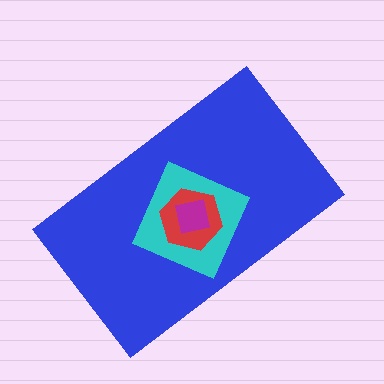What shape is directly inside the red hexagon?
The magenta square.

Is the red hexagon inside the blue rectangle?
Yes.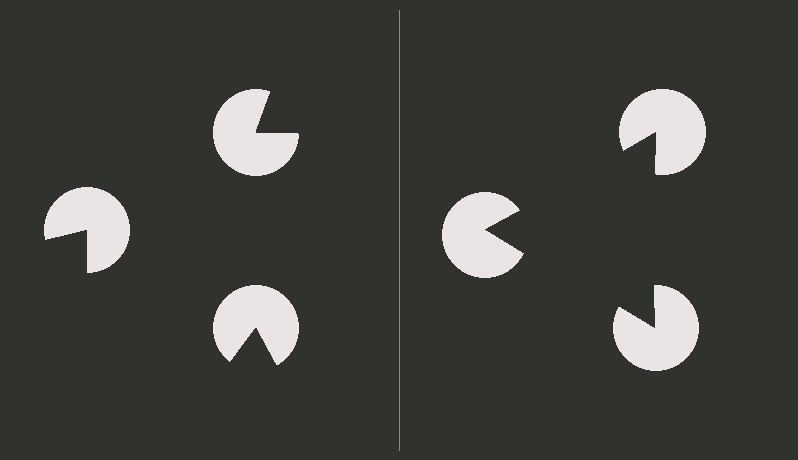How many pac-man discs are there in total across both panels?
6 — 3 on each side.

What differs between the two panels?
The pac-man discs are positioned identically on both sides; only the wedge orientations differ. On the right they align to a triangle; on the left they are misaligned.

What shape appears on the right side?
An illusory triangle.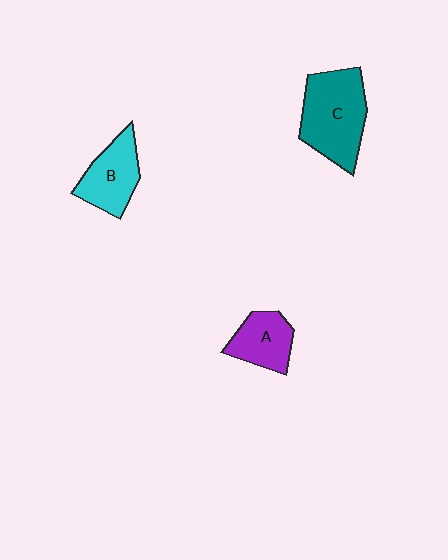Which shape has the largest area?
Shape C (teal).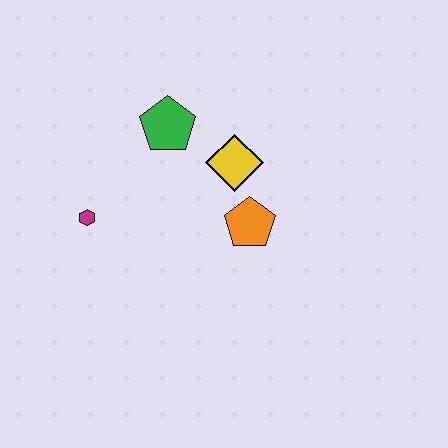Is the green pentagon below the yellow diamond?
No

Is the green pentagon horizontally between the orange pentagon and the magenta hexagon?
Yes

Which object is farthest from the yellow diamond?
The magenta hexagon is farthest from the yellow diamond.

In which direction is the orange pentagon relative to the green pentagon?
The orange pentagon is below the green pentagon.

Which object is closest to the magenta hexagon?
The green pentagon is closest to the magenta hexagon.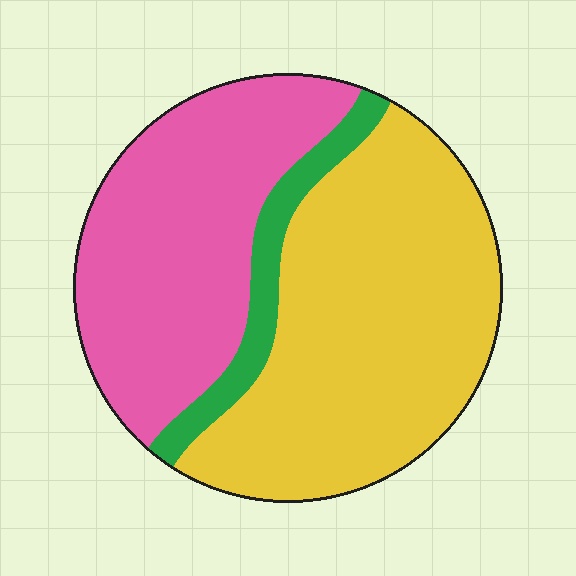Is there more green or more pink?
Pink.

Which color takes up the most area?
Yellow, at roughly 50%.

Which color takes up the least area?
Green, at roughly 10%.